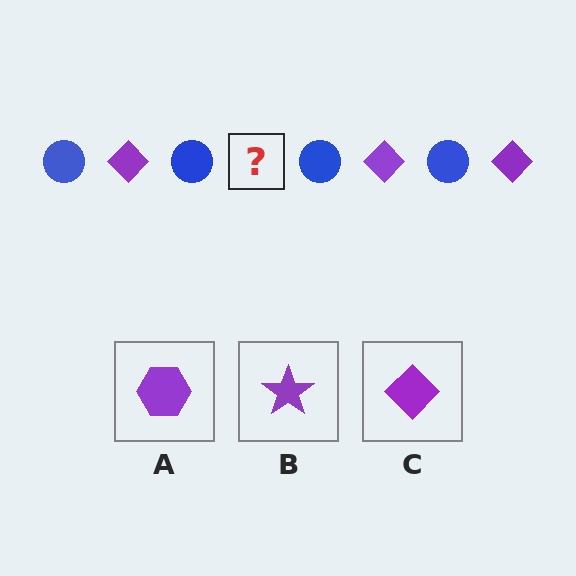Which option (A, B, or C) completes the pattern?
C.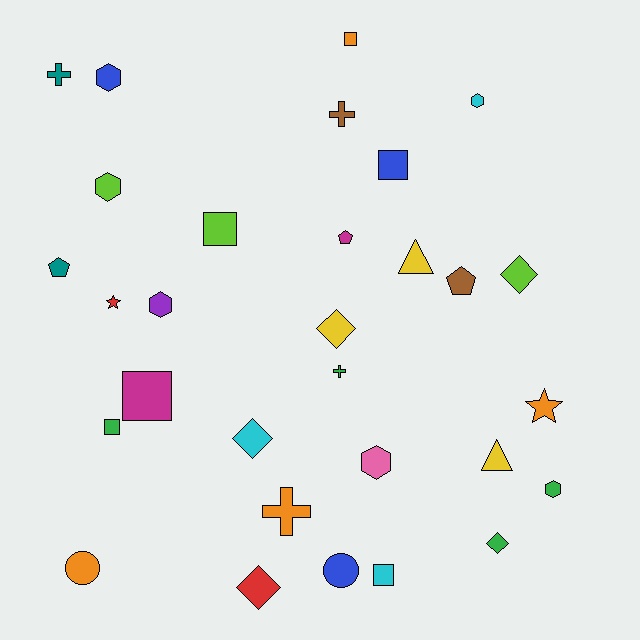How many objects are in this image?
There are 30 objects.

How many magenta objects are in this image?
There are 2 magenta objects.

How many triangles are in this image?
There are 2 triangles.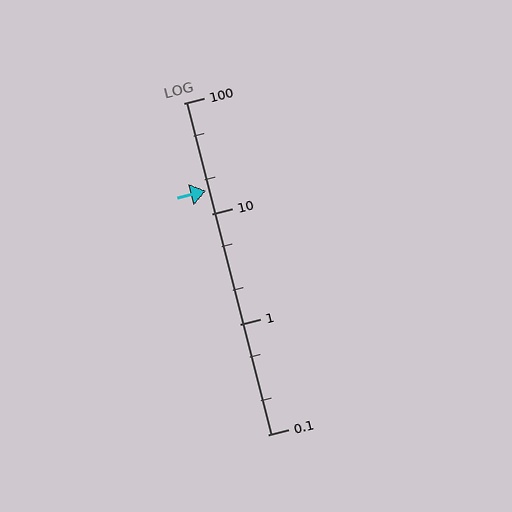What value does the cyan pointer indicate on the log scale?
The pointer indicates approximately 16.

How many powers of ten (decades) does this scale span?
The scale spans 3 decades, from 0.1 to 100.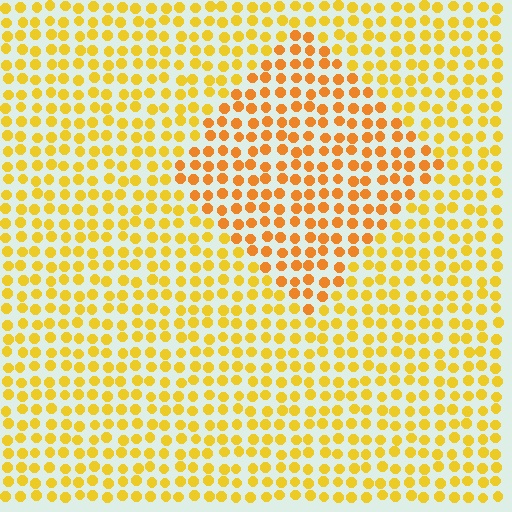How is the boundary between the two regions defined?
The boundary is defined purely by a slight shift in hue (about 22 degrees). Spacing, size, and orientation are identical on both sides.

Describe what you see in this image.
The image is filled with small yellow elements in a uniform arrangement. A diamond-shaped region is visible where the elements are tinted to a slightly different hue, forming a subtle color boundary.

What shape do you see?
I see a diamond.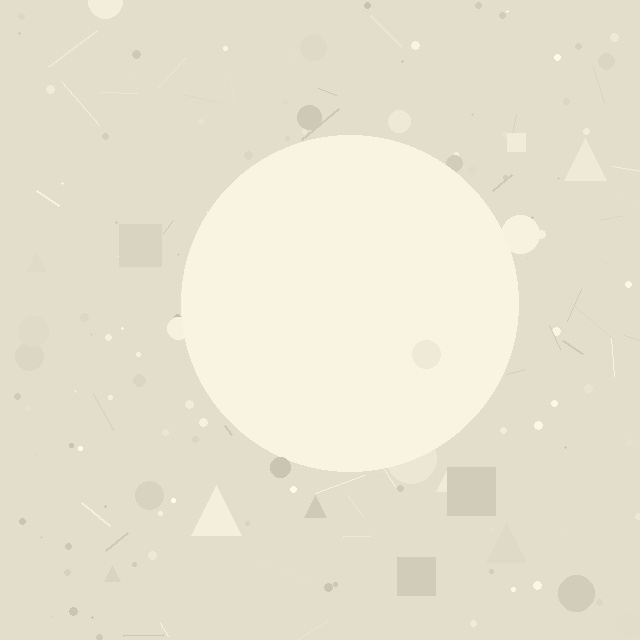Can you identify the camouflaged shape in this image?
The camouflaged shape is a circle.